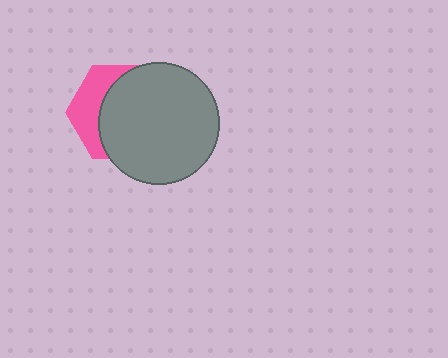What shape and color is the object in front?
The object in front is a gray circle.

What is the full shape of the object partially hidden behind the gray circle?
The partially hidden object is a pink hexagon.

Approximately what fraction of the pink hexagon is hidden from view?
Roughly 66% of the pink hexagon is hidden behind the gray circle.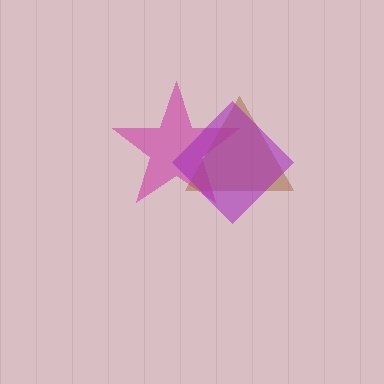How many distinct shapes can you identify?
There are 3 distinct shapes: a magenta star, a brown triangle, a purple diamond.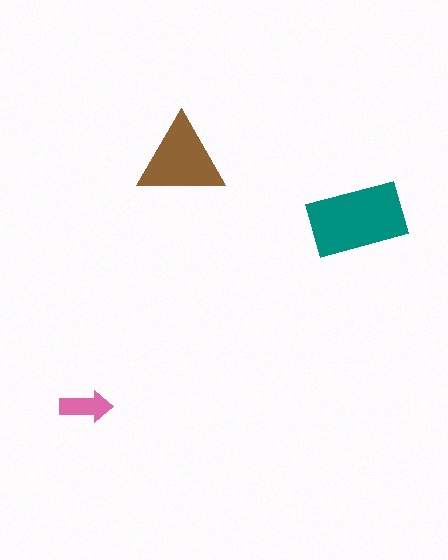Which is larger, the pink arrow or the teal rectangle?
The teal rectangle.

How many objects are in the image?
There are 3 objects in the image.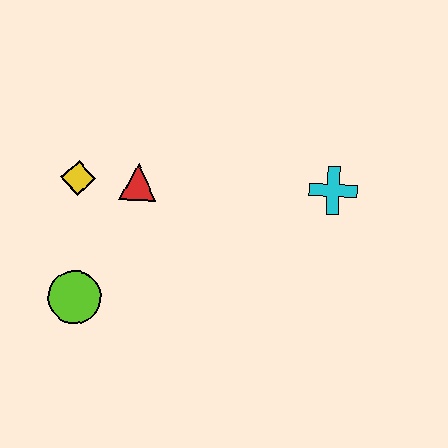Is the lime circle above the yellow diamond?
No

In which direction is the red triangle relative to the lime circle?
The red triangle is above the lime circle.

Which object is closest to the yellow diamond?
The red triangle is closest to the yellow diamond.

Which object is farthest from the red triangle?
The cyan cross is farthest from the red triangle.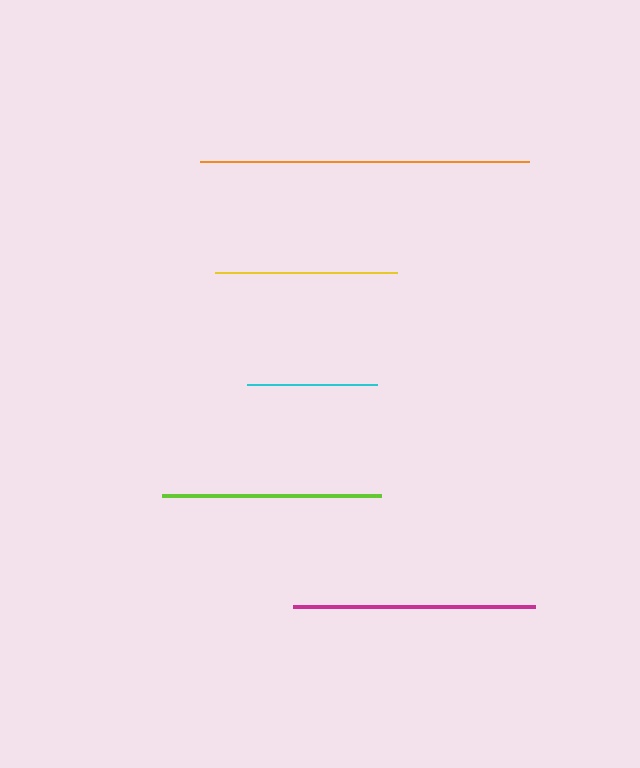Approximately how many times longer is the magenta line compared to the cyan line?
The magenta line is approximately 1.9 times the length of the cyan line.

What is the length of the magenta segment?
The magenta segment is approximately 242 pixels long.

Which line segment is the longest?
The orange line is the longest at approximately 328 pixels.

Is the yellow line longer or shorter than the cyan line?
The yellow line is longer than the cyan line.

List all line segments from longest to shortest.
From longest to shortest: orange, magenta, lime, yellow, cyan.